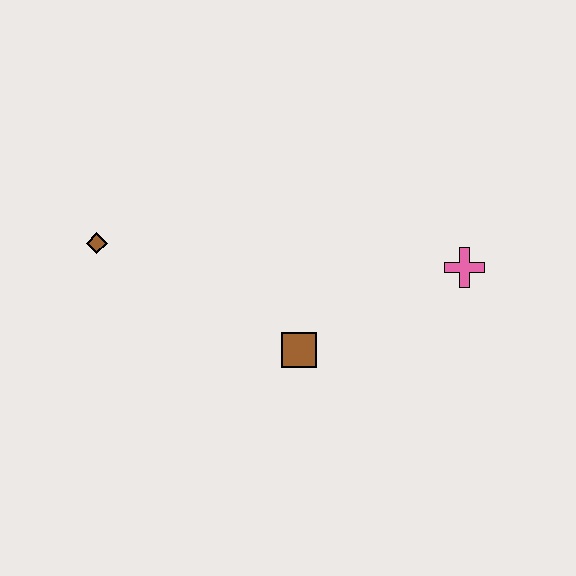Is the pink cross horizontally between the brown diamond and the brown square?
No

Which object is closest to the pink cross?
The brown square is closest to the pink cross.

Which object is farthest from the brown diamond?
The pink cross is farthest from the brown diamond.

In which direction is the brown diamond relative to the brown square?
The brown diamond is to the left of the brown square.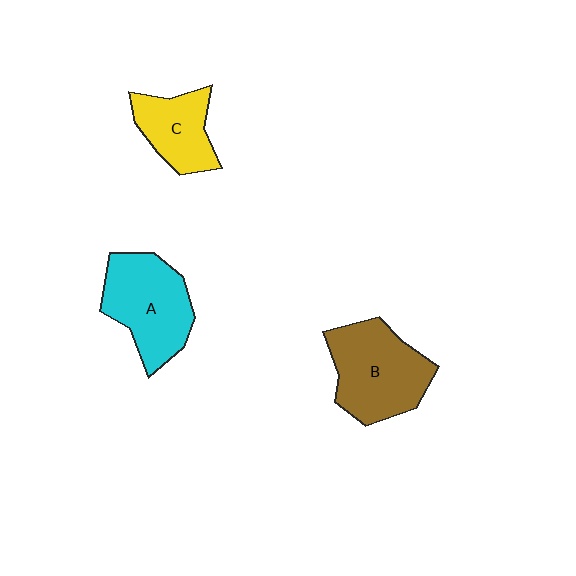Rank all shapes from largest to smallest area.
From largest to smallest: B (brown), A (cyan), C (yellow).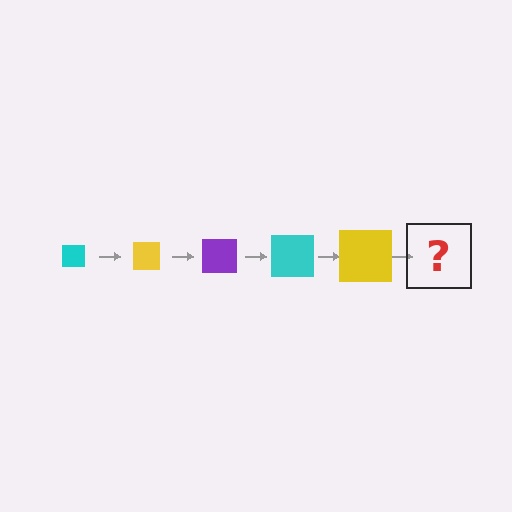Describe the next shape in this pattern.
It should be a purple square, larger than the previous one.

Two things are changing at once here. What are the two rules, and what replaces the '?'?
The two rules are that the square grows larger each step and the color cycles through cyan, yellow, and purple. The '?' should be a purple square, larger than the previous one.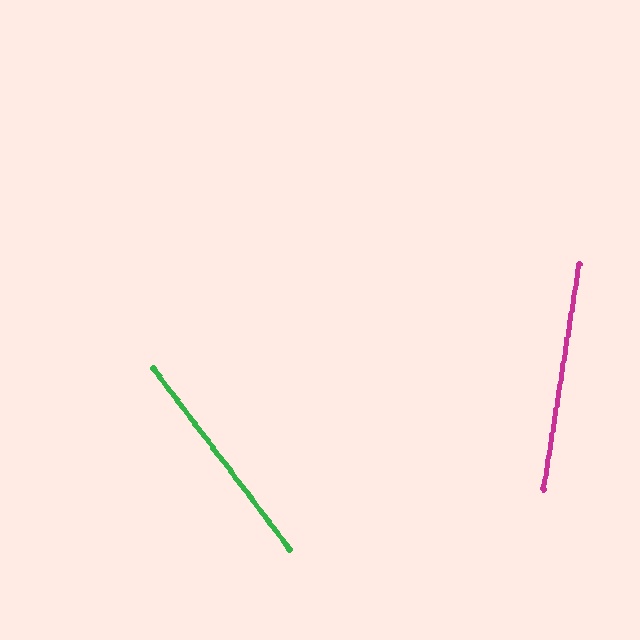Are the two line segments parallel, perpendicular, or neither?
Neither parallel nor perpendicular — they differ by about 46°.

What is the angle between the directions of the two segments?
Approximately 46 degrees.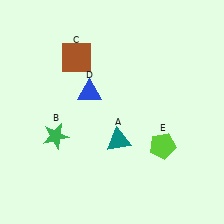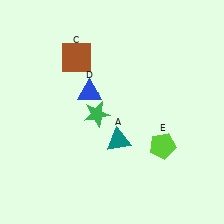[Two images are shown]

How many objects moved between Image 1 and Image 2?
1 object moved between the two images.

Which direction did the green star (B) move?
The green star (B) moved right.